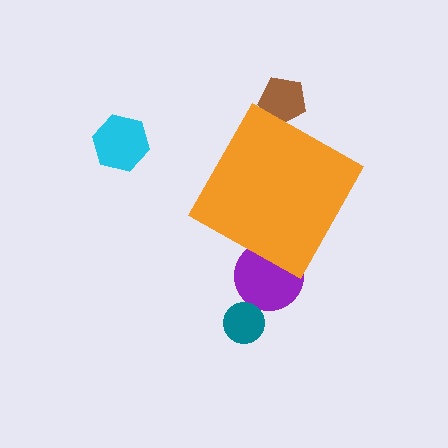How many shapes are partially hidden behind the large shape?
2 shapes are partially hidden.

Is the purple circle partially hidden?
Yes, the purple circle is partially hidden behind the orange diamond.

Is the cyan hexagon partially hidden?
No, the cyan hexagon is fully visible.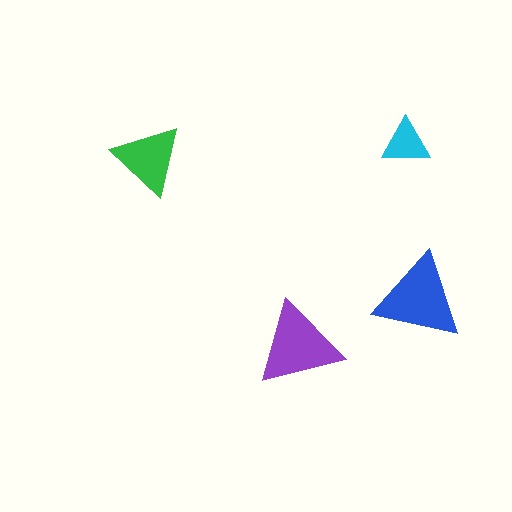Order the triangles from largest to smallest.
the blue one, the purple one, the green one, the cyan one.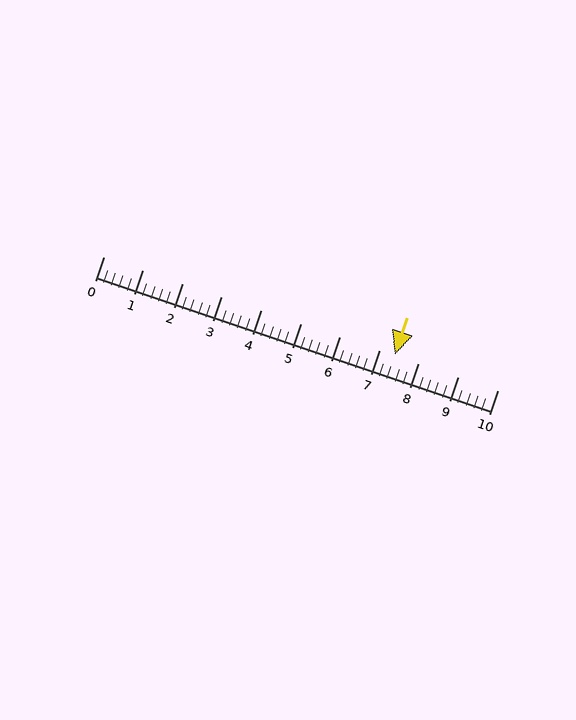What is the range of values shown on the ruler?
The ruler shows values from 0 to 10.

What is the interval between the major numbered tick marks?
The major tick marks are spaced 1 units apart.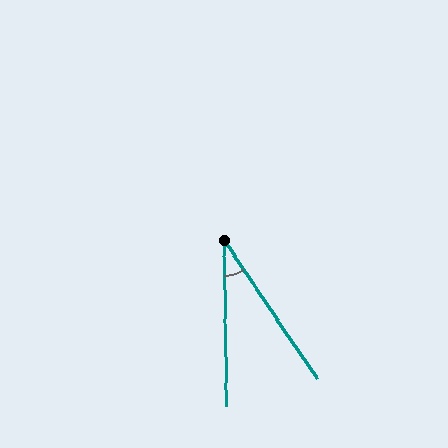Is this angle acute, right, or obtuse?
It is acute.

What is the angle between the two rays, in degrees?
Approximately 33 degrees.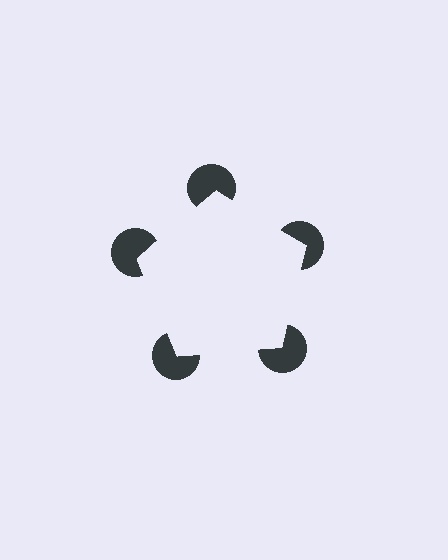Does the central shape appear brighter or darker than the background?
It typically appears slightly brighter than the background, even though no actual brightness change is drawn.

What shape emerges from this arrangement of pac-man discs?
An illusory pentagon — its edges are inferred from the aligned wedge cuts in the pac-man discs, not physically drawn.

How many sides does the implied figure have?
5 sides.